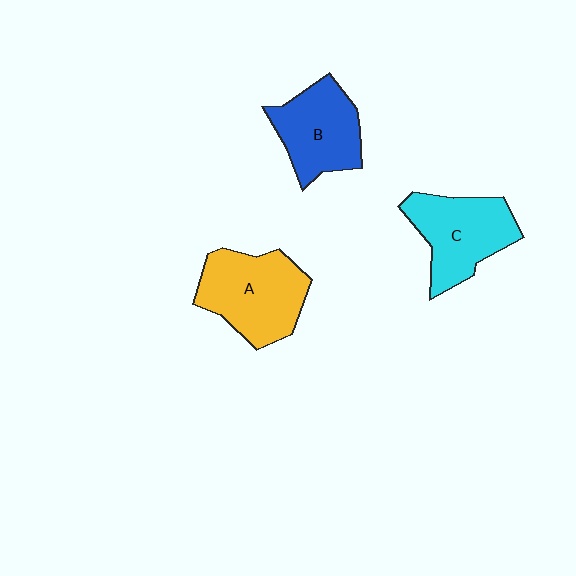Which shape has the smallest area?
Shape B (blue).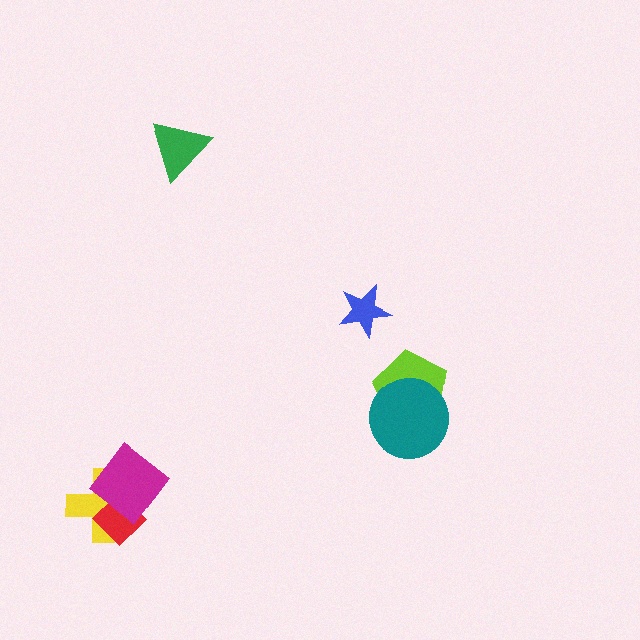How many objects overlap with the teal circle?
1 object overlaps with the teal circle.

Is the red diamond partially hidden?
Yes, it is partially covered by another shape.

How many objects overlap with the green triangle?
0 objects overlap with the green triangle.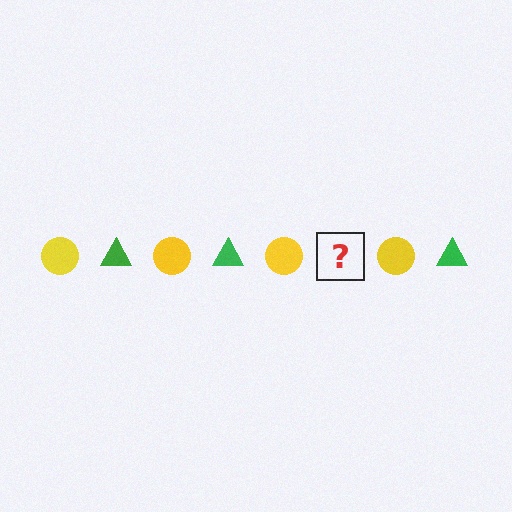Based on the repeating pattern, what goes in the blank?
The blank should be a green triangle.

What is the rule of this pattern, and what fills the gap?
The rule is that the pattern alternates between yellow circle and green triangle. The gap should be filled with a green triangle.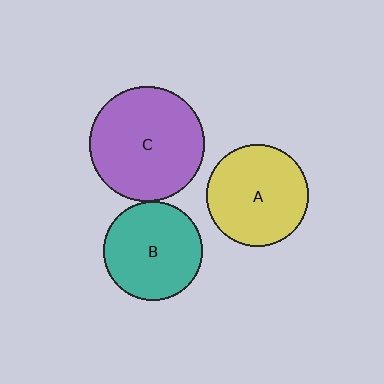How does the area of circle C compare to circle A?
Approximately 1.3 times.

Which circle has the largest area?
Circle C (purple).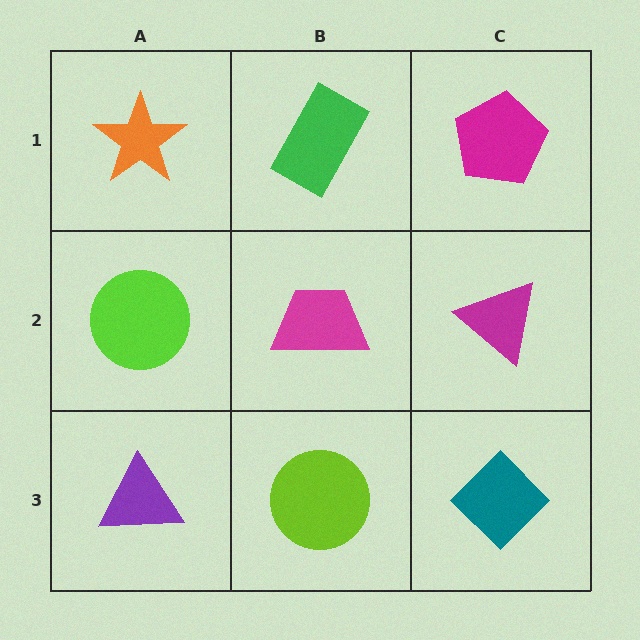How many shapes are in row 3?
3 shapes.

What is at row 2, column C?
A magenta triangle.